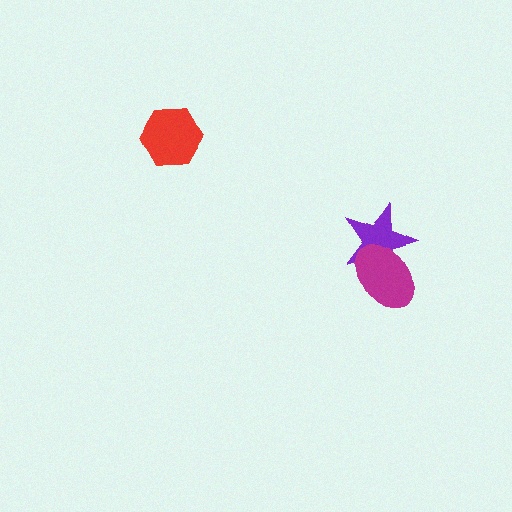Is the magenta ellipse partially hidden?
No, no other shape covers it.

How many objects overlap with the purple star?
1 object overlaps with the purple star.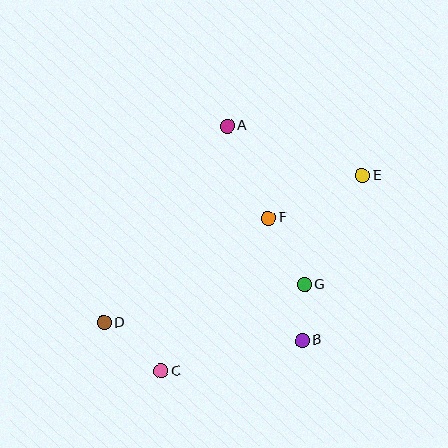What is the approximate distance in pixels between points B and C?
The distance between B and C is approximately 144 pixels.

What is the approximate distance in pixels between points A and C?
The distance between A and C is approximately 254 pixels.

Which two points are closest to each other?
Points B and G are closest to each other.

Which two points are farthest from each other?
Points D and E are farthest from each other.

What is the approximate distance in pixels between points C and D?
The distance between C and D is approximately 75 pixels.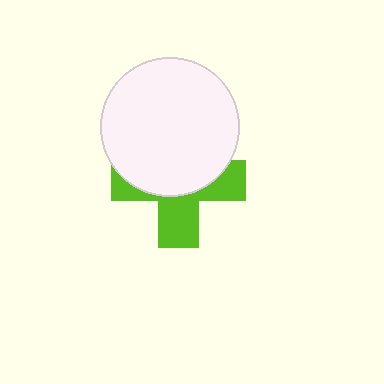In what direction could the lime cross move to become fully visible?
The lime cross could move down. That would shift it out from behind the white circle entirely.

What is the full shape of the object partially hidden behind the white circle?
The partially hidden object is a lime cross.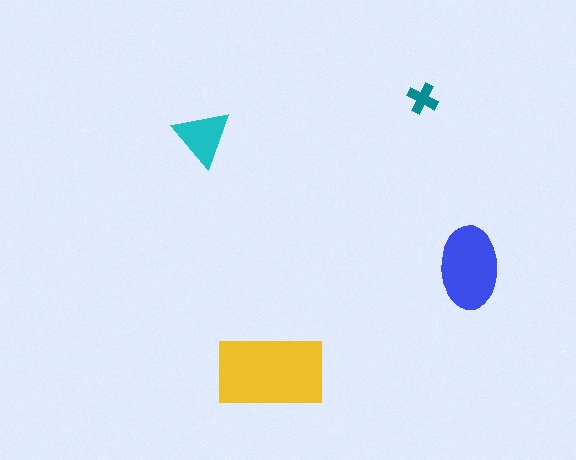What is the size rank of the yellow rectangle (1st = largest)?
1st.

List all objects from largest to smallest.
The yellow rectangle, the blue ellipse, the cyan triangle, the teal cross.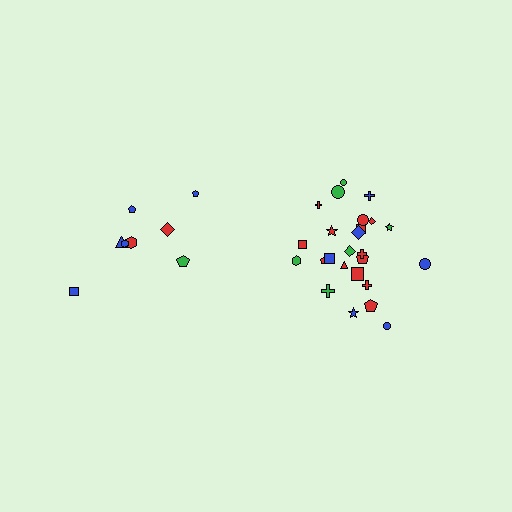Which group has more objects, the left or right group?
The right group.